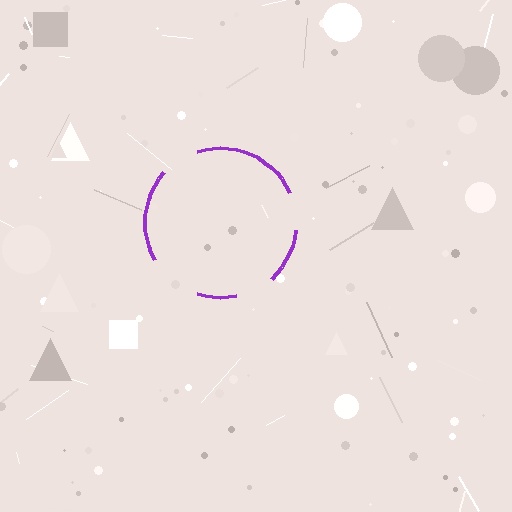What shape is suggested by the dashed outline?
The dashed outline suggests a circle.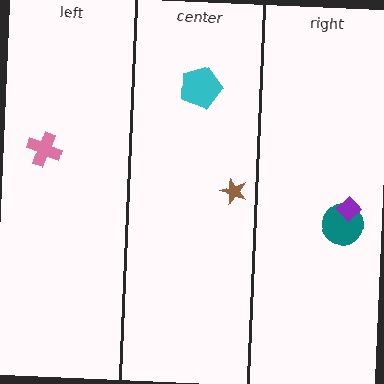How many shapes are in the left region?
1.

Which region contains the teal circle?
The right region.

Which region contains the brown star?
The center region.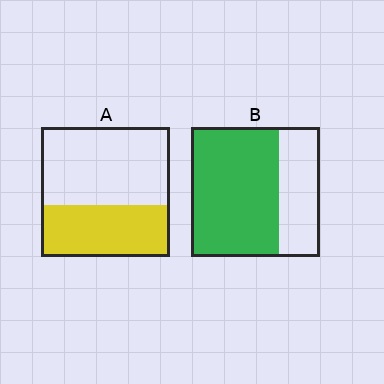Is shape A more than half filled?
No.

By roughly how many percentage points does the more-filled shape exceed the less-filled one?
By roughly 30 percentage points (B over A).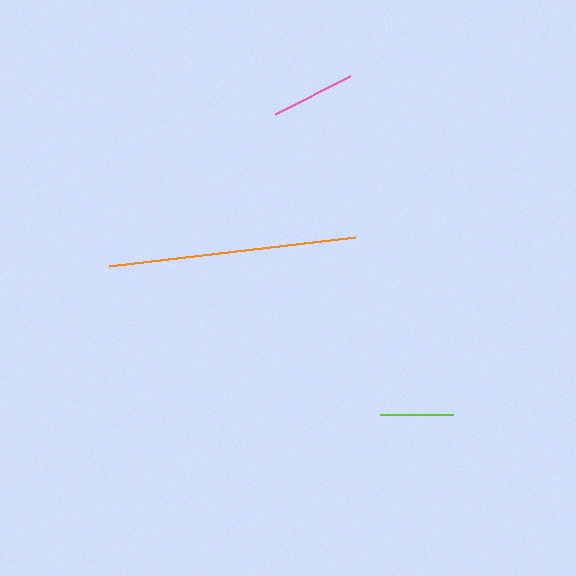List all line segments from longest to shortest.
From longest to shortest: orange, pink, lime.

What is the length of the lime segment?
The lime segment is approximately 73 pixels long.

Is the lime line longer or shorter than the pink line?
The pink line is longer than the lime line.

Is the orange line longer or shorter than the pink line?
The orange line is longer than the pink line.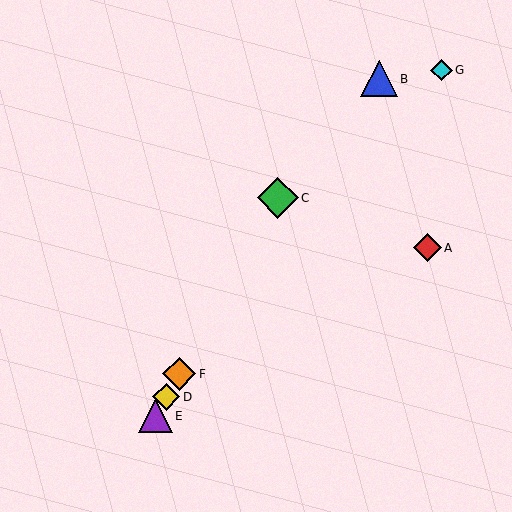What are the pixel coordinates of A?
Object A is at (428, 248).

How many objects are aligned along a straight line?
4 objects (C, D, E, F) are aligned along a straight line.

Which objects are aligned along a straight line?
Objects C, D, E, F are aligned along a straight line.